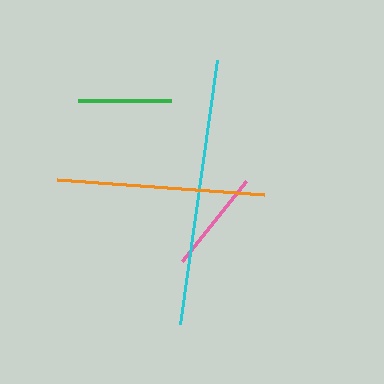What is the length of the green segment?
The green segment is approximately 93 pixels long.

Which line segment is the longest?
The cyan line is the longest at approximately 267 pixels.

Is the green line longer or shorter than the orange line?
The orange line is longer than the green line.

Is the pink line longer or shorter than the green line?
The pink line is longer than the green line.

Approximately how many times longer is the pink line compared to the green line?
The pink line is approximately 1.1 times the length of the green line.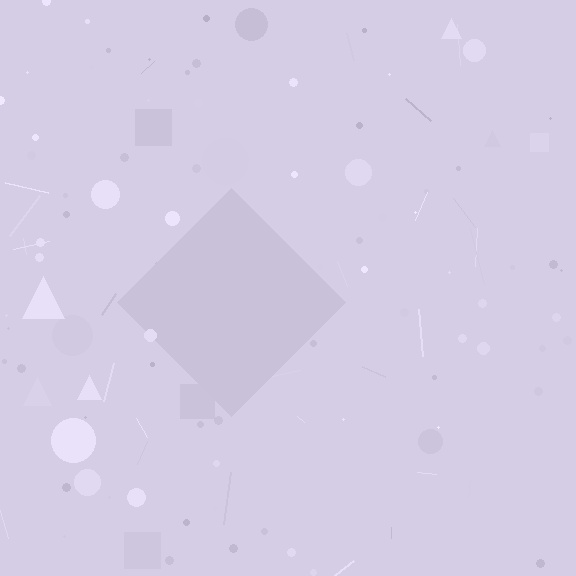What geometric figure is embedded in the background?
A diamond is embedded in the background.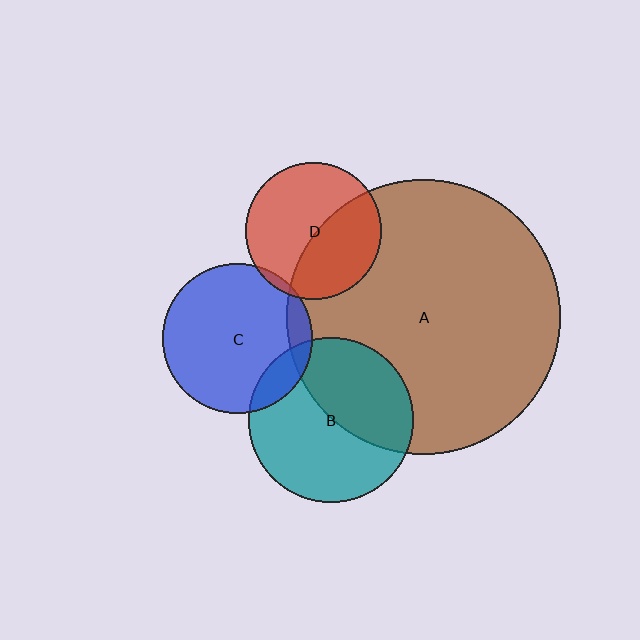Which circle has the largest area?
Circle A (brown).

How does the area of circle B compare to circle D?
Approximately 1.5 times.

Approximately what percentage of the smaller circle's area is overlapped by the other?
Approximately 45%.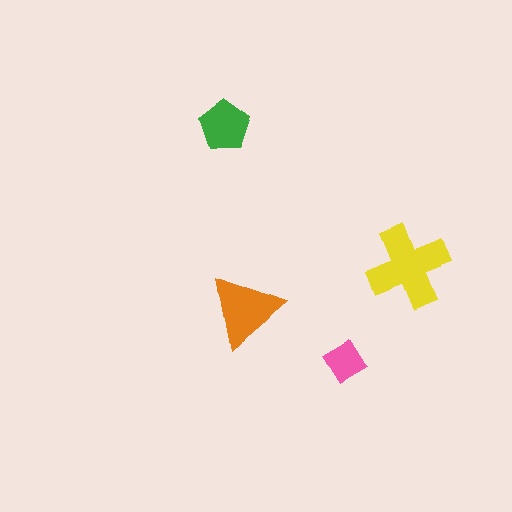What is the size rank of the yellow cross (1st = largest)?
1st.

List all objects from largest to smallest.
The yellow cross, the orange triangle, the green pentagon, the pink diamond.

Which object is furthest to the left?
The green pentagon is leftmost.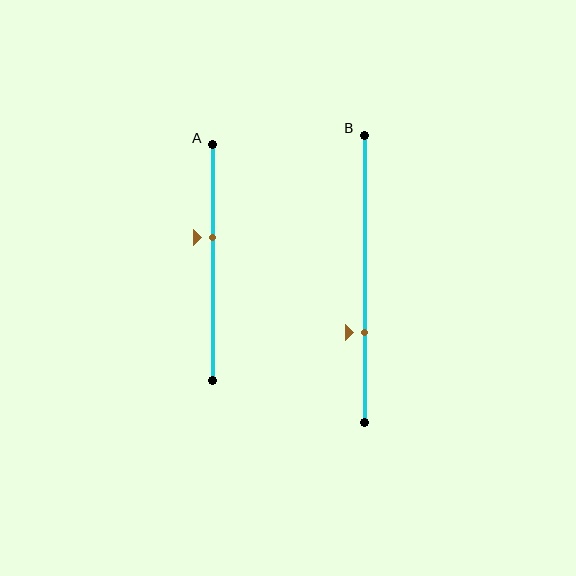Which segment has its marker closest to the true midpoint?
Segment A has its marker closest to the true midpoint.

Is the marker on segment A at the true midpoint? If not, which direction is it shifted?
No, the marker on segment A is shifted upward by about 10% of the segment length.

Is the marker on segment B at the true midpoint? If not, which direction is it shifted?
No, the marker on segment B is shifted downward by about 19% of the segment length.